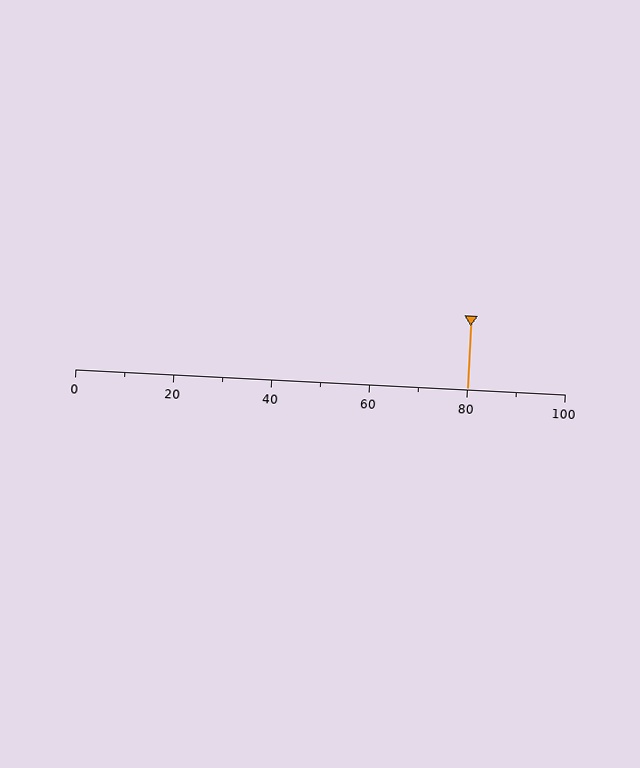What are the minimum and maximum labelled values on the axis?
The axis runs from 0 to 100.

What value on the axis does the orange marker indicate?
The marker indicates approximately 80.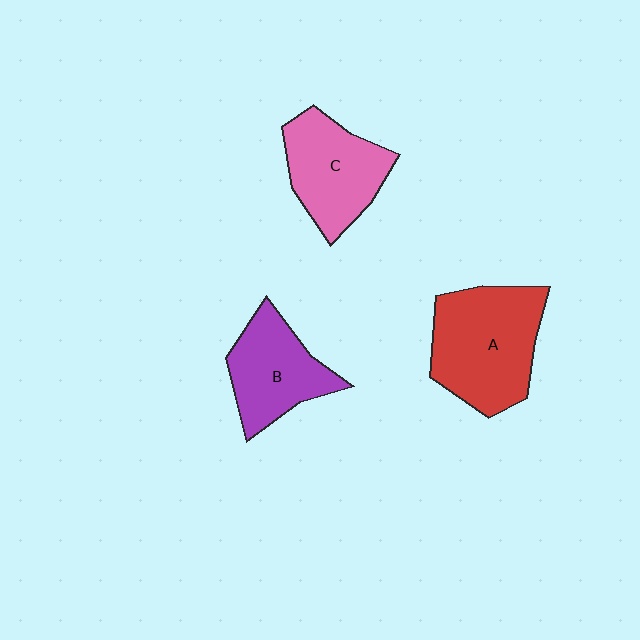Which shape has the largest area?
Shape A (red).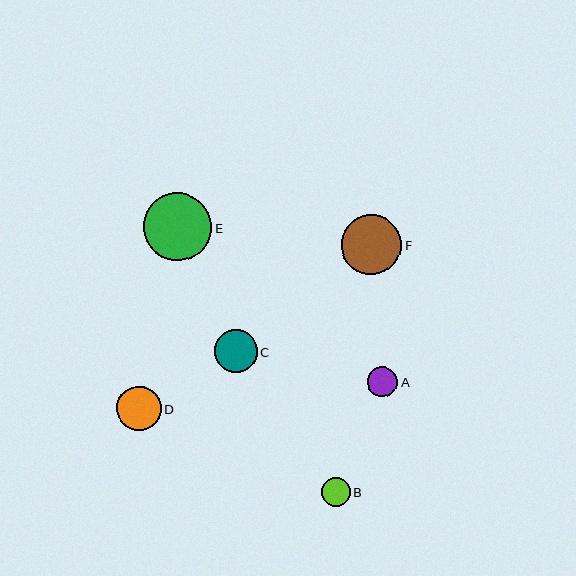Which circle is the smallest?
Circle B is the smallest with a size of approximately 29 pixels.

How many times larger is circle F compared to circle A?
Circle F is approximately 2.0 times the size of circle A.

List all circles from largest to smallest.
From largest to smallest: E, F, D, C, A, B.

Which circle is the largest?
Circle E is the largest with a size of approximately 68 pixels.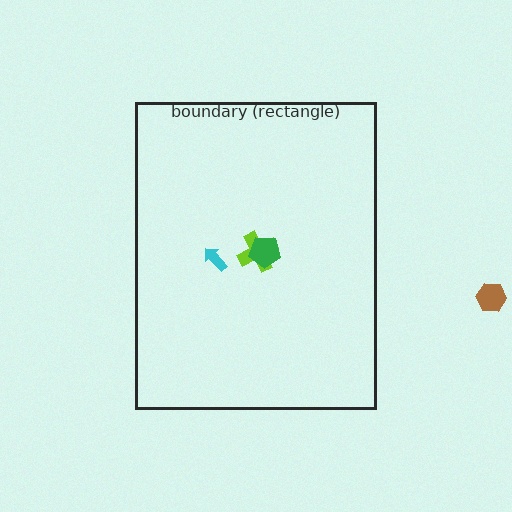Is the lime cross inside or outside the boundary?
Inside.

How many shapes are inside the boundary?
3 inside, 1 outside.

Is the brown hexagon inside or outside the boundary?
Outside.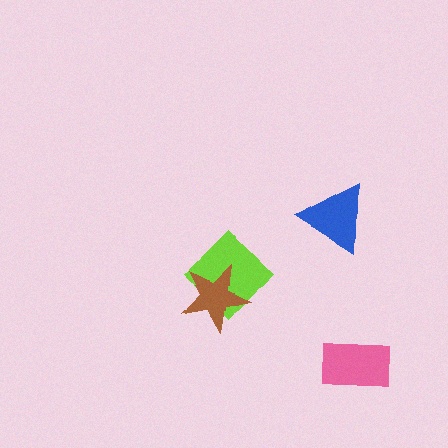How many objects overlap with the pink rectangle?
0 objects overlap with the pink rectangle.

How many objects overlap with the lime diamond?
1 object overlaps with the lime diamond.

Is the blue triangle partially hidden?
No, no other shape covers it.